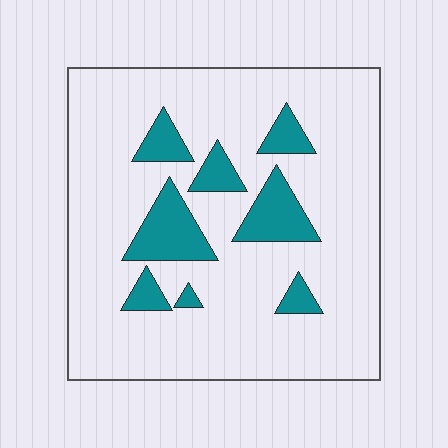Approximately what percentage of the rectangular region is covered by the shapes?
Approximately 15%.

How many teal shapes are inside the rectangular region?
8.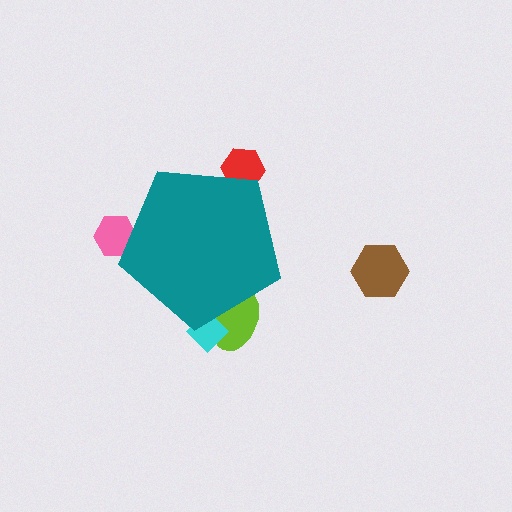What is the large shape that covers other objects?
A teal pentagon.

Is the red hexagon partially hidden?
Yes, the red hexagon is partially hidden behind the teal pentagon.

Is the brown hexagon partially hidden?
No, the brown hexagon is fully visible.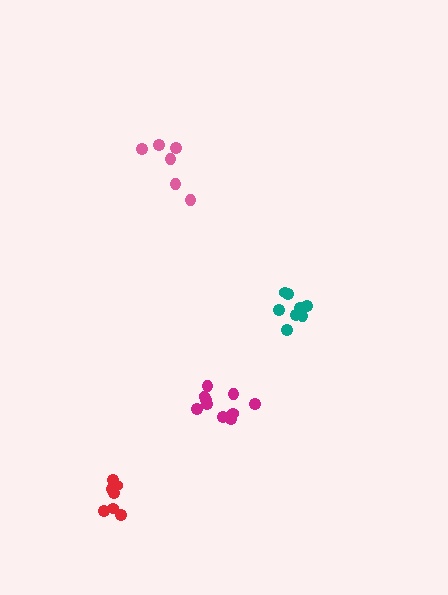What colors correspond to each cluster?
The clusters are colored: magenta, teal, pink, red.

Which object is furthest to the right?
The teal cluster is rightmost.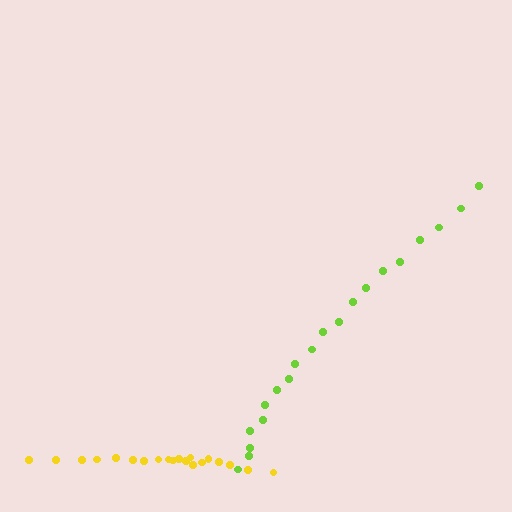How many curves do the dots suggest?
There are 2 distinct paths.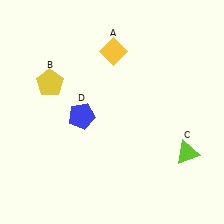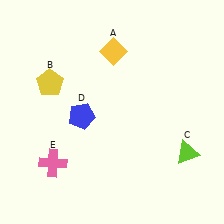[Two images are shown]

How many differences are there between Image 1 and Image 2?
There is 1 difference between the two images.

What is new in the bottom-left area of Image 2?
A pink cross (E) was added in the bottom-left area of Image 2.